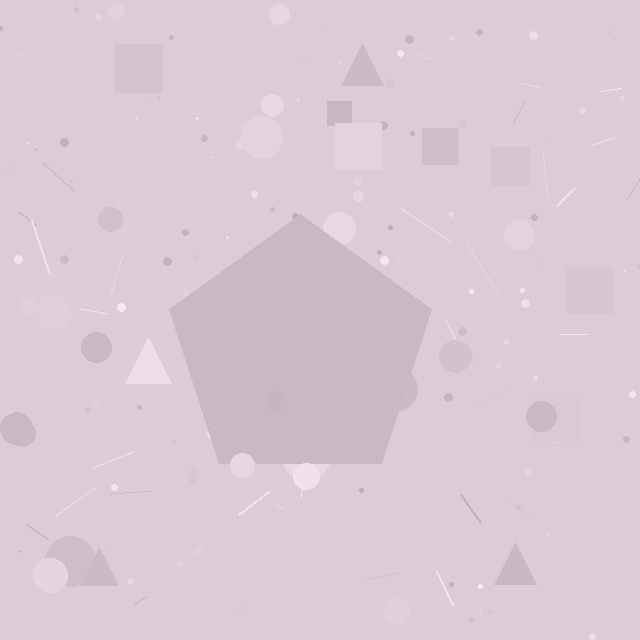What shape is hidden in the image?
A pentagon is hidden in the image.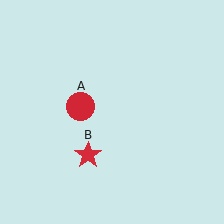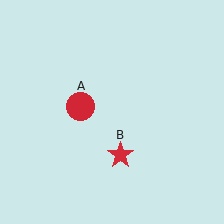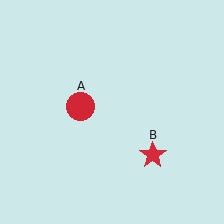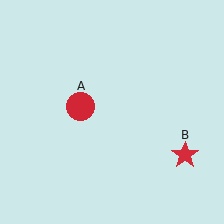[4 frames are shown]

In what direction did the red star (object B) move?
The red star (object B) moved right.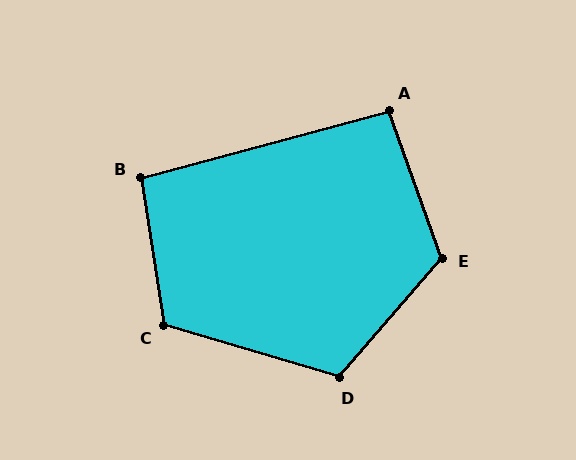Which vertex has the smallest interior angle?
A, at approximately 95 degrees.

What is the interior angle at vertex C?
Approximately 116 degrees (obtuse).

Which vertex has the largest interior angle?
E, at approximately 120 degrees.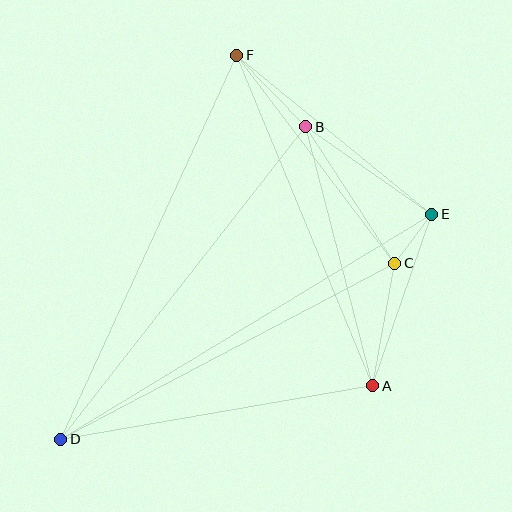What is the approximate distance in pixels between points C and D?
The distance between C and D is approximately 378 pixels.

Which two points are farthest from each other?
Points D and E are farthest from each other.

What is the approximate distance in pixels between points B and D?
The distance between B and D is approximately 397 pixels.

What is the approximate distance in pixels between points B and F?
The distance between B and F is approximately 99 pixels.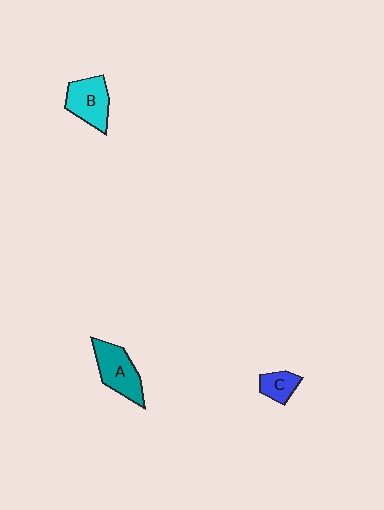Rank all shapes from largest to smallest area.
From largest to smallest: A (teal), B (cyan), C (blue).